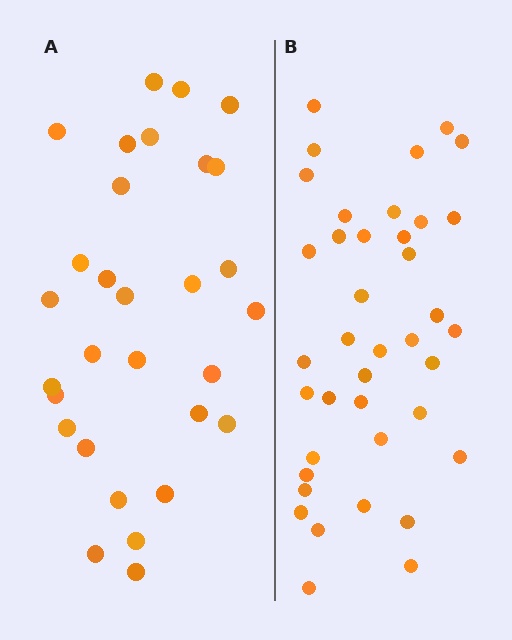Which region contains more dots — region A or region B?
Region B (the right region) has more dots.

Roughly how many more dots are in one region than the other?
Region B has roughly 8 or so more dots than region A.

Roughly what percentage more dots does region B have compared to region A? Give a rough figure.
About 30% more.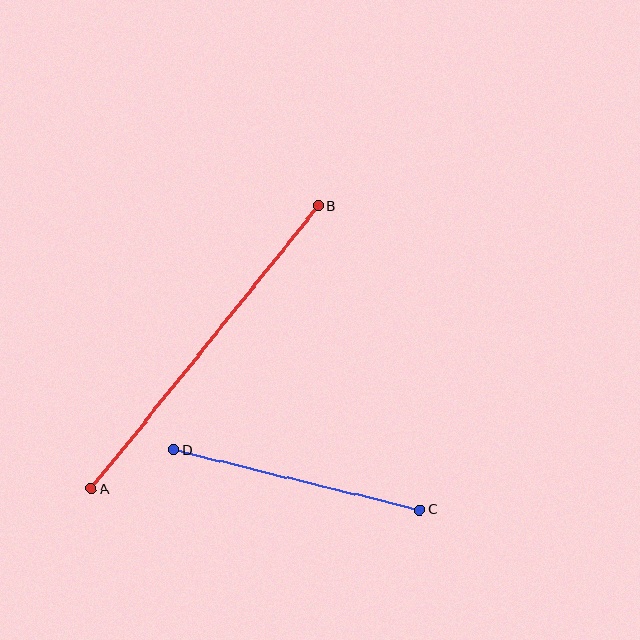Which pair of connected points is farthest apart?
Points A and B are farthest apart.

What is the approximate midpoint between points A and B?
The midpoint is at approximately (205, 348) pixels.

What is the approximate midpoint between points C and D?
The midpoint is at approximately (297, 480) pixels.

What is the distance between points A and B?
The distance is approximately 363 pixels.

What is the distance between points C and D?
The distance is approximately 253 pixels.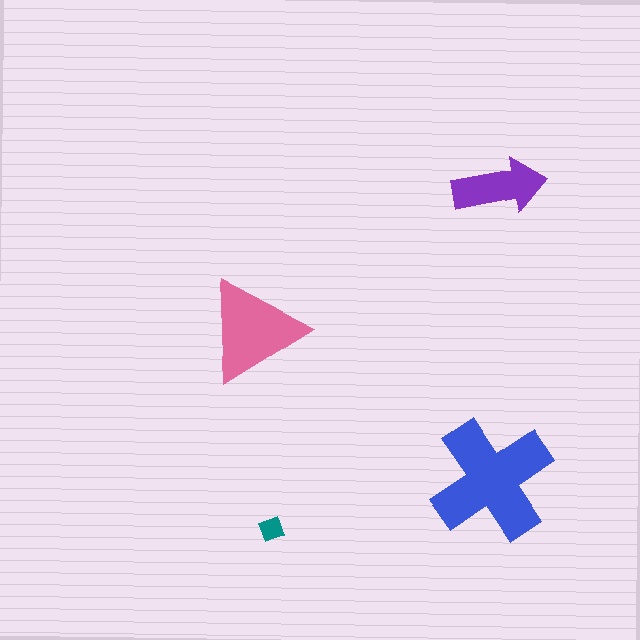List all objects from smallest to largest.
The teal diamond, the purple arrow, the pink triangle, the blue cross.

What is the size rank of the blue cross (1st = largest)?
1st.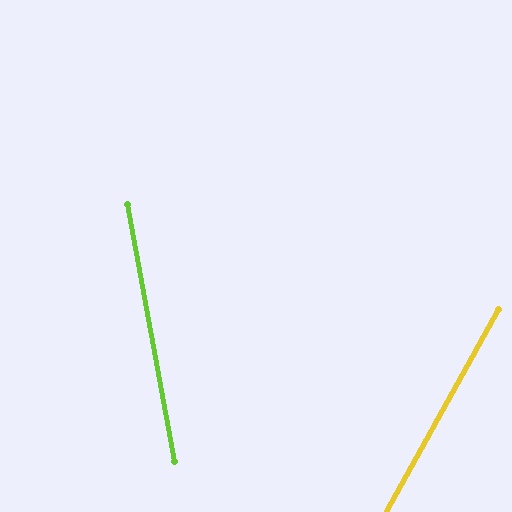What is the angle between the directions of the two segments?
Approximately 39 degrees.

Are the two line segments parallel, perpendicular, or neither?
Neither parallel nor perpendicular — they differ by about 39°.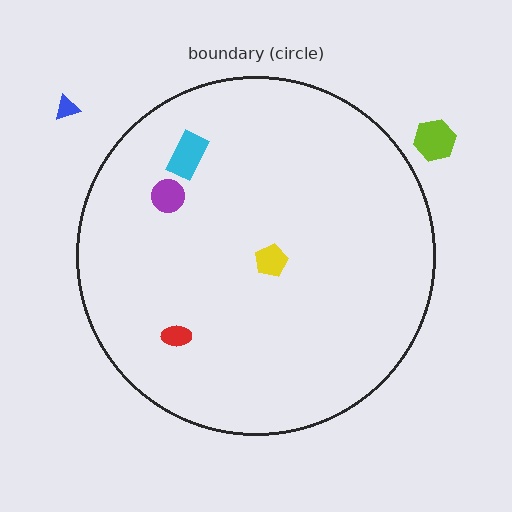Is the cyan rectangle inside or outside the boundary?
Inside.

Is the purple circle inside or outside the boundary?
Inside.